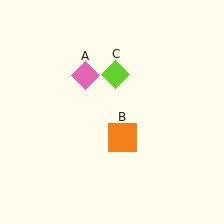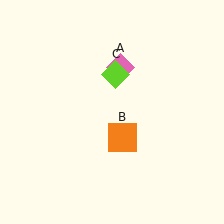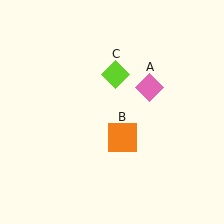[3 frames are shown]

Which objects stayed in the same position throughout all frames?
Orange square (object B) and lime diamond (object C) remained stationary.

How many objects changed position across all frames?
1 object changed position: pink diamond (object A).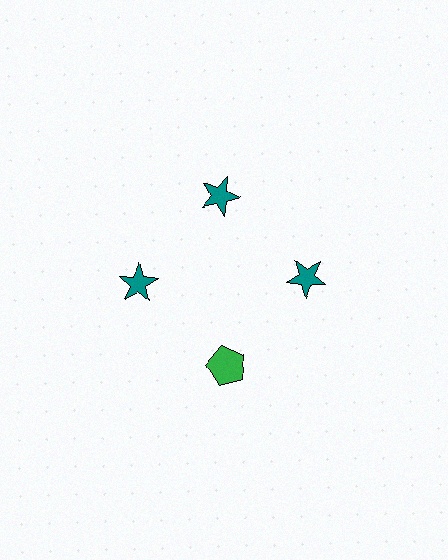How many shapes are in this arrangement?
There are 4 shapes arranged in a ring pattern.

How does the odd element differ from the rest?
It differs in both color (green instead of teal) and shape (pentagon instead of star).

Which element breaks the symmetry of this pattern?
The green pentagon at roughly the 6 o'clock position breaks the symmetry. All other shapes are teal stars.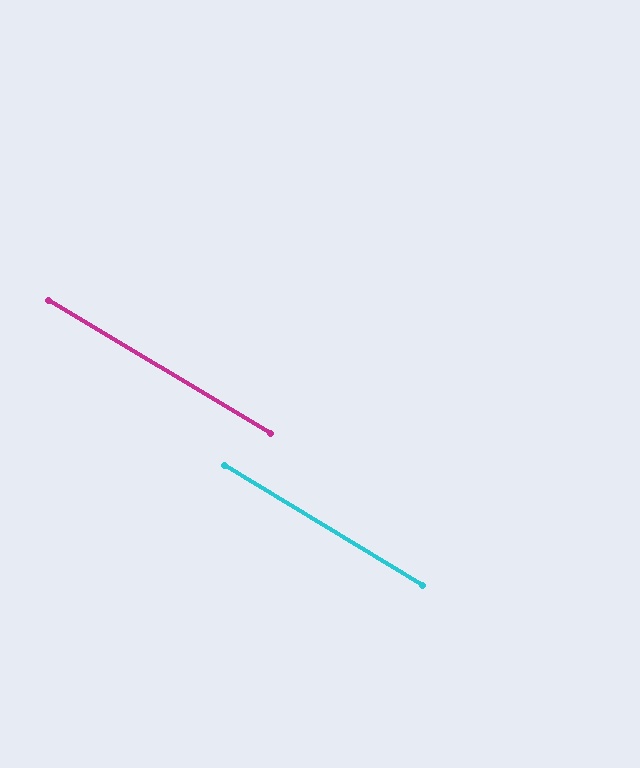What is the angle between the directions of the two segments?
Approximately 1 degree.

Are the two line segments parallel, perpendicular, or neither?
Parallel — their directions differ by only 0.5°.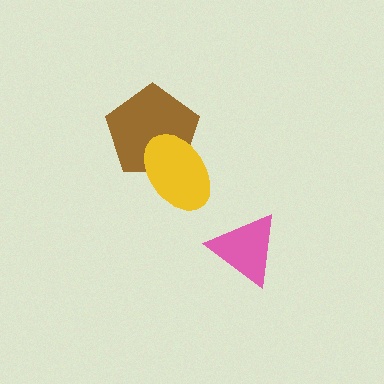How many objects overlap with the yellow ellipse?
1 object overlaps with the yellow ellipse.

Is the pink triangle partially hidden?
No, no other shape covers it.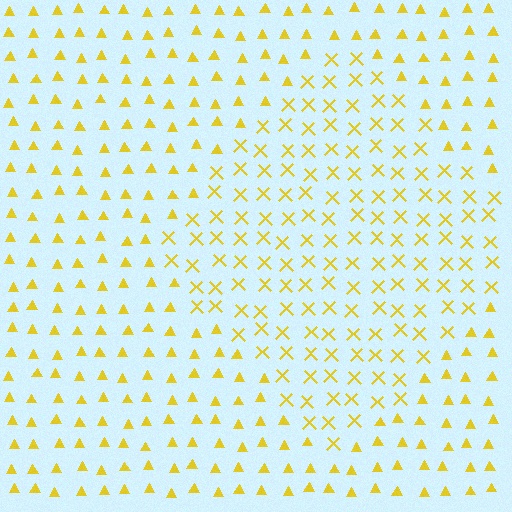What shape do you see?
I see a diamond.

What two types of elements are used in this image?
The image uses X marks inside the diamond region and triangles outside it.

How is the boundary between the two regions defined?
The boundary is defined by a change in element shape: X marks inside vs. triangles outside. All elements share the same color and spacing.